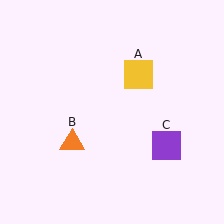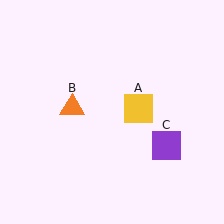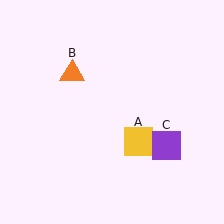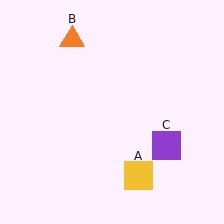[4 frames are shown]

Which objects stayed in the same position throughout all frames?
Purple square (object C) remained stationary.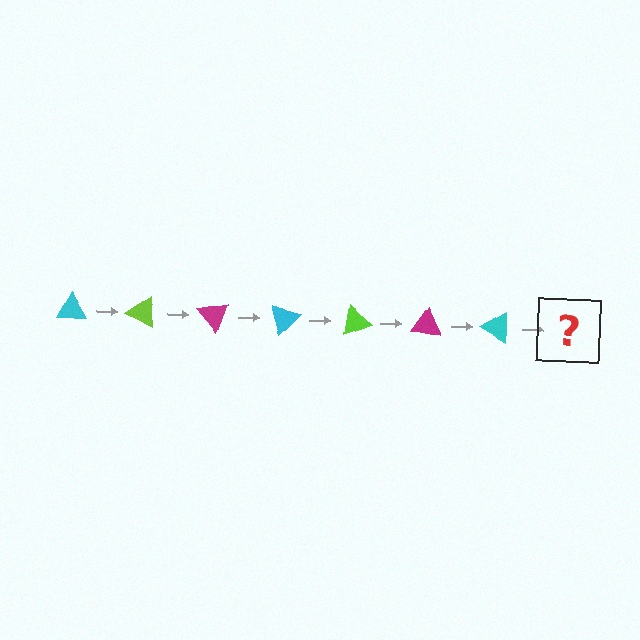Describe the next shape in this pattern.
It should be a lime triangle, rotated 175 degrees from the start.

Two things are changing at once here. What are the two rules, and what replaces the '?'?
The two rules are that it rotates 25 degrees each step and the color cycles through cyan, lime, and magenta. The '?' should be a lime triangle, rotated 175 degrees from the start.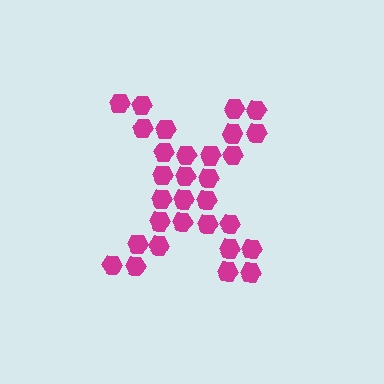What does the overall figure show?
The overall figure shows the letter X.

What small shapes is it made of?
It is made of small hexagons.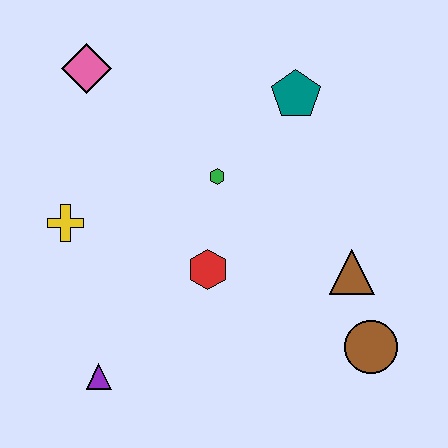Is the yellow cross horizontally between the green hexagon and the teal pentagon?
No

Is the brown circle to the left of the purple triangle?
No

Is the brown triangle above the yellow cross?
No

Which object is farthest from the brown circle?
The pink diamond is farthest from the brown circle.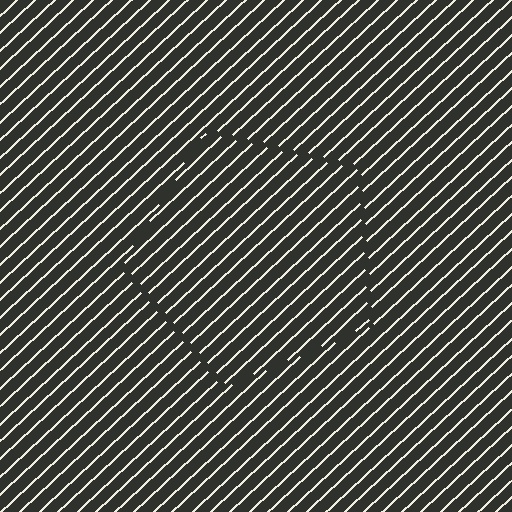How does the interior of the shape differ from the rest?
The interior of the shape contains the same grating, shifted by half a period — the contour is defined by the phase discontinuity where line-ends from the inner and outer gratings abut.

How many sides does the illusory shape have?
5 sides — the line-ends trace a pentagon.